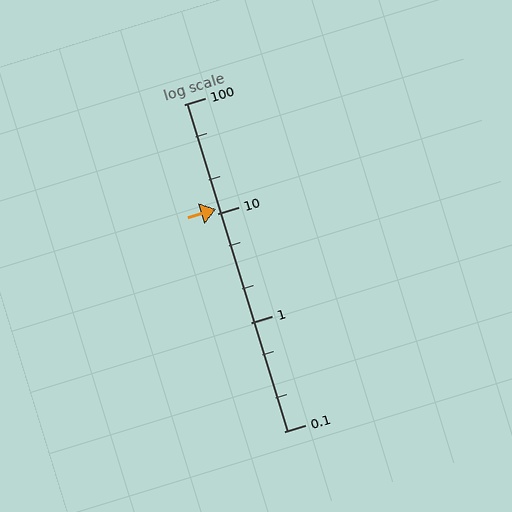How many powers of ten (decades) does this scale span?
The scale spans 3 decades, from 0.1 to 100.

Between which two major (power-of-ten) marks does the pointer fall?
The pointer is between 10 and 100.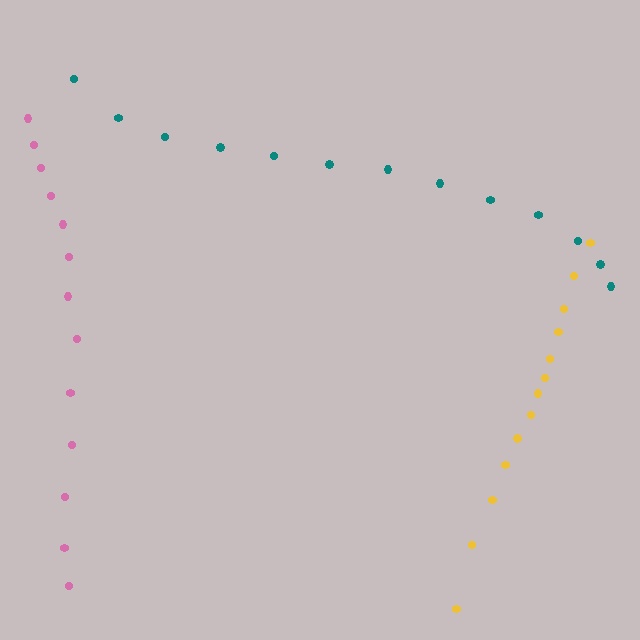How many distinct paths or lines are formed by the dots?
There are 3 distinct paths.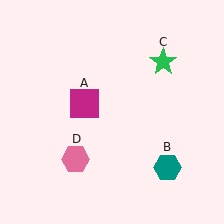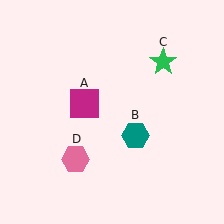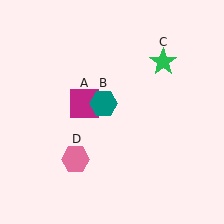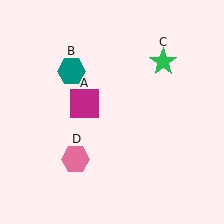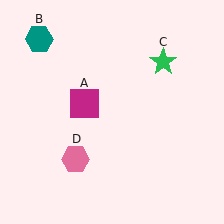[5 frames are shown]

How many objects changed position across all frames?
1 object changed position: teal hexagon (object B).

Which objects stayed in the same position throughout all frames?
Magenta square (object A) and green star (object C) and pink hexagon (object D) remained stationary.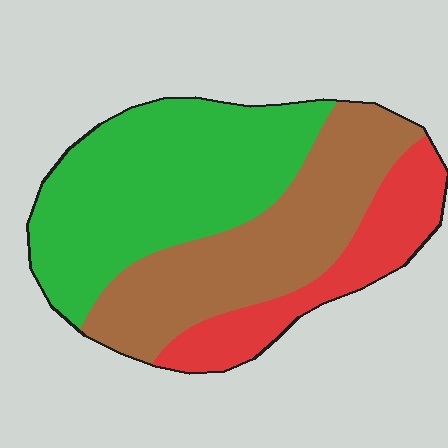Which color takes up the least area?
Red, at roughly 20%.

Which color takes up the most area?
Green, at roughly 45%.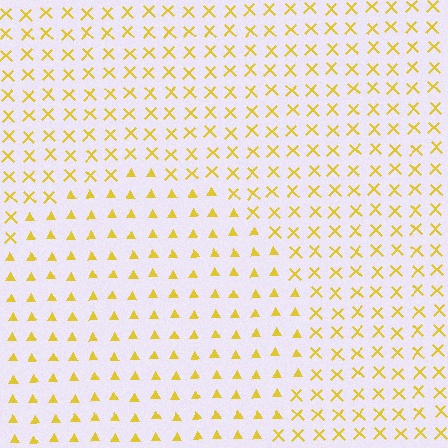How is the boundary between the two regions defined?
The boundary is defined by a change in element shape: triangles inside vs. X marks outside. All elements share the same color and spacing.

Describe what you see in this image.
The image is filled with small yellow elements arranged in a uniform grid. A circle-shaped region contains triangles, while the surrounding area contains X marks. The boundary is defined purely by the change in element shape.